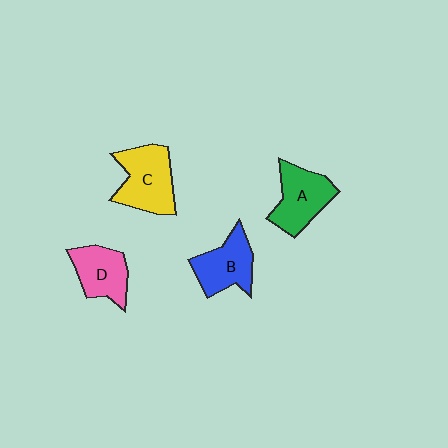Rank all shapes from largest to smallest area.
From largest to smallest: C (yellow), A (green), B (blue), D (pink).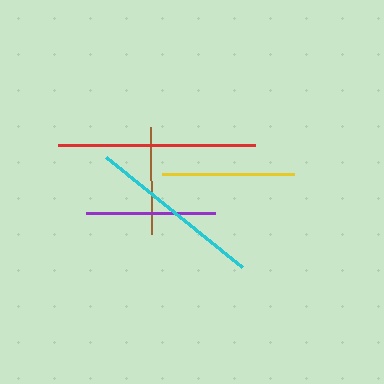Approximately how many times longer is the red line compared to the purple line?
The red line is approximately 1.5 times the length of the purple line.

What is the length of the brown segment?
The brown segment is approximately 106 pixels long.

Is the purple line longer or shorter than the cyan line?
The cyan line is longer than the purple line.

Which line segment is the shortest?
The brown line is the shortest at approximately 106 pixels.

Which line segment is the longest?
The red line is the longest at approximately 197 pixels.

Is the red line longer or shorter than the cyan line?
The red line is longer than the cyan line.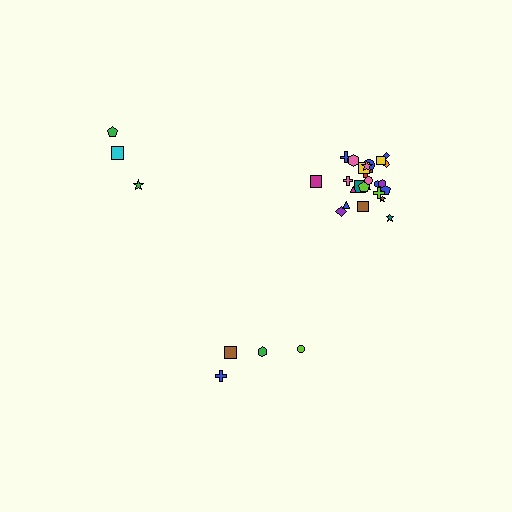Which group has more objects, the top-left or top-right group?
The top-right group.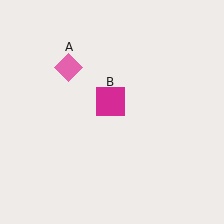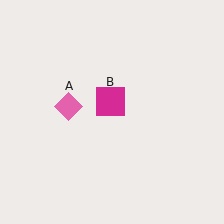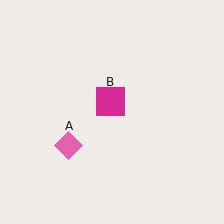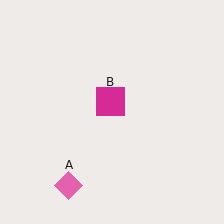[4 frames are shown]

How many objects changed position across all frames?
1 object changed position: pink diamond (object A).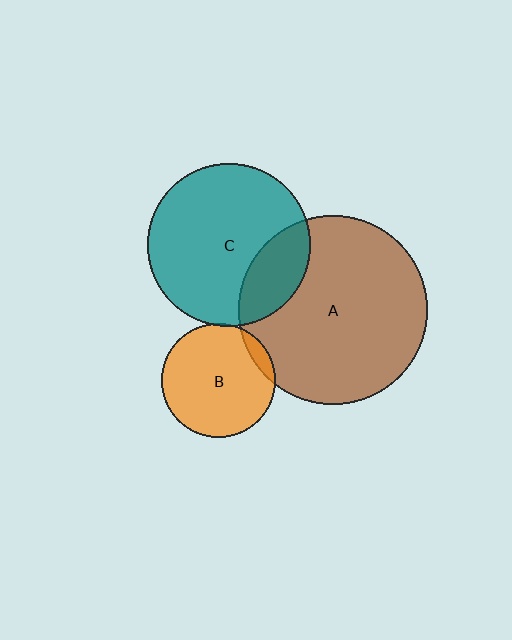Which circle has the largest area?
Circle A (brown).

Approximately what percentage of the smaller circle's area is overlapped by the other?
Approximately 5%.